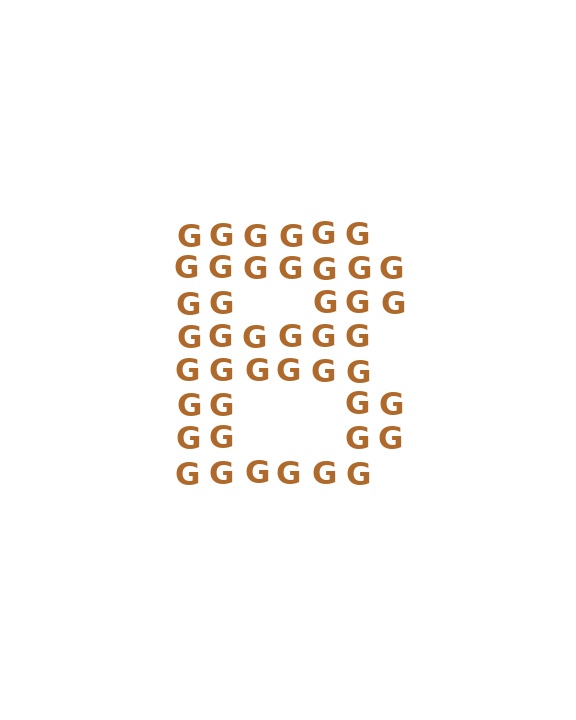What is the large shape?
The large shape is the letter B.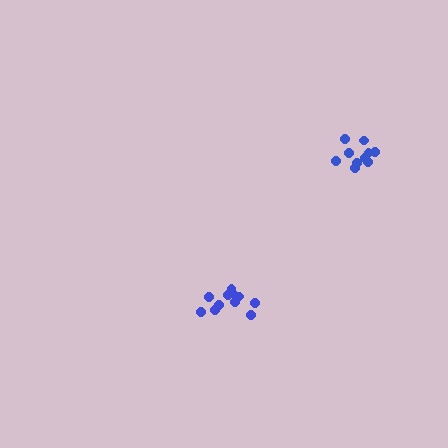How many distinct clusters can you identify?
There are 2 distinct clusters.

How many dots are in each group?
Group 1: 10 dots, Group 2: 11 dots (21 total).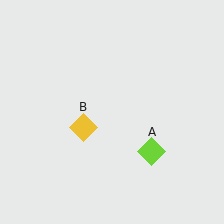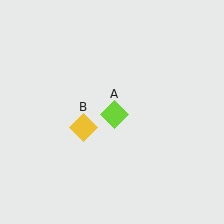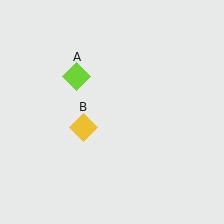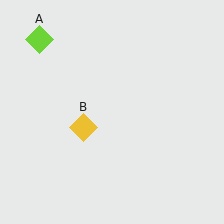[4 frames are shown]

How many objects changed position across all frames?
1 object changed position: lime diamond (object A).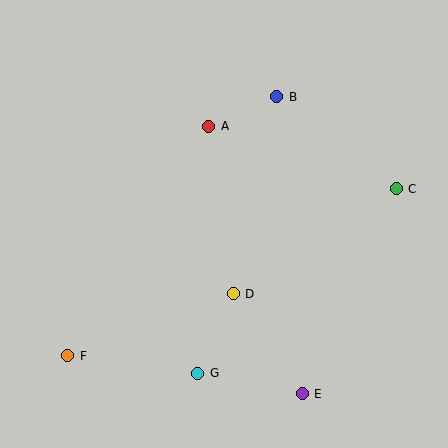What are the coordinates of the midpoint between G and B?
The midpoint between G and B is at (237, 235).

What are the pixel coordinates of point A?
Point A is at (209, 126).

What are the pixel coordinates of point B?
Point B is at (277, 97).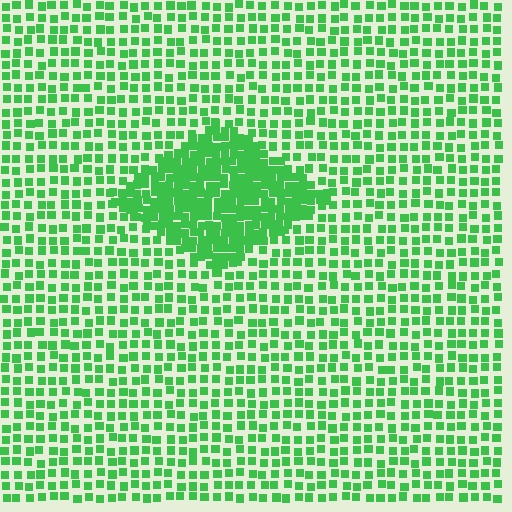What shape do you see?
I see a diamond.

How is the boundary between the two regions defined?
The boundary is defined by a change in element density (approximately 2.2x ratio). All elements are the same color, size, and shape.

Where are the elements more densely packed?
The elements are more densely packed inside the diamond boundary.